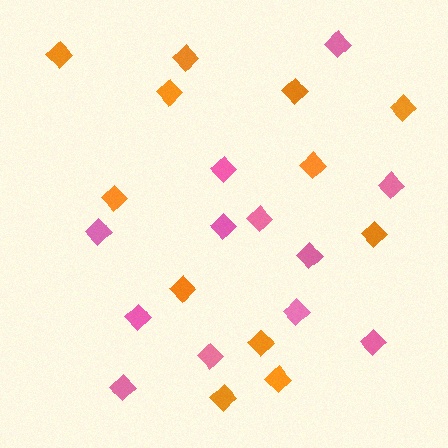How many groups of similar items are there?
There are 2 groups: one group of pink diamonds (12) and one group of orange diamonds (12).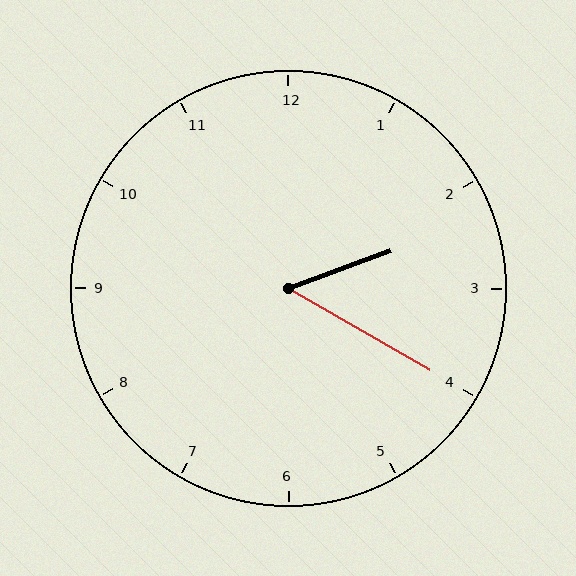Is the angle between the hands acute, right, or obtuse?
It is acute.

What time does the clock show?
2:20.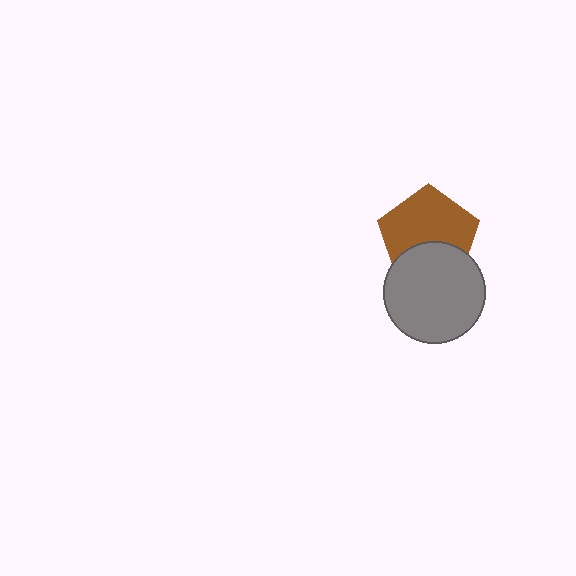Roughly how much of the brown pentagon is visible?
Most of it is visible (roughly 65%).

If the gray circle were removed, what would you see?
You would see the complete brown pentagon.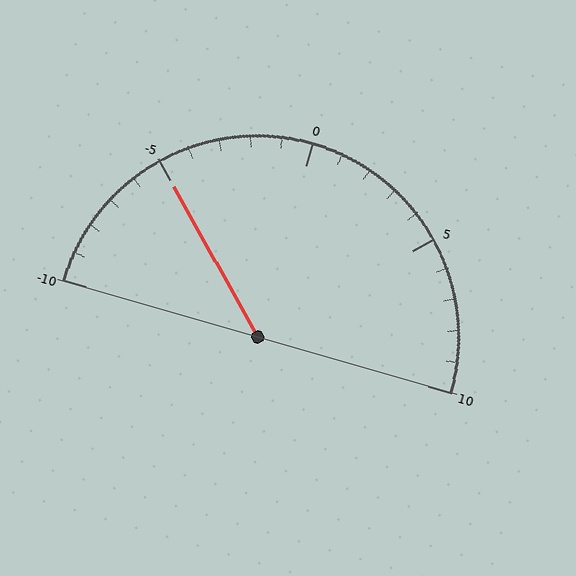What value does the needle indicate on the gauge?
The needle indicates approximately -5.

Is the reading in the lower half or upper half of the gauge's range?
The reading is in the lower half of the range (-10 to 10).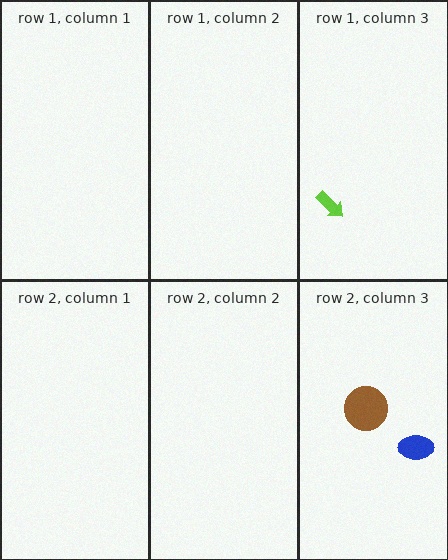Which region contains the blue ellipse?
The row 2, column 3 region.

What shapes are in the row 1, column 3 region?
The lime arrow.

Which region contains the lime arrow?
The row 1, column 3 region.